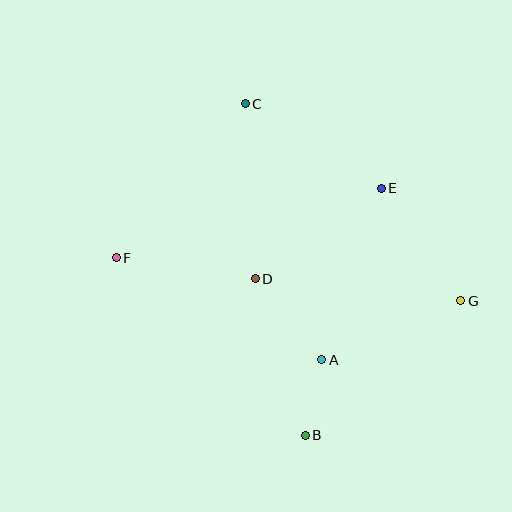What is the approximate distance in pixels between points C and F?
The distance between C and F is approximately 201 pixels.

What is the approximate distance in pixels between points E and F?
The distance between E and F is approximately 274 pixels.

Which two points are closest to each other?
Points A and B are closest to each other.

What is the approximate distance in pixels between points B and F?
The distance between B and F is approximately 259 pixels.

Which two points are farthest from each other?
Points F and G are farthest from each other.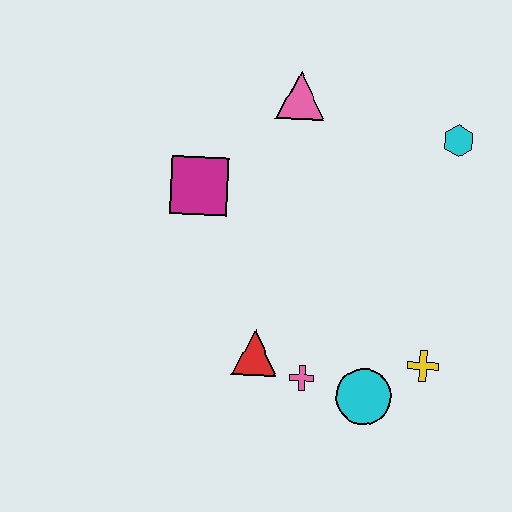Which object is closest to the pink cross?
The red triangle is closest to the pink cross.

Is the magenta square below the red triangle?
No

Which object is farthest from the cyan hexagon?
The red triangle is farthest from the cyan hexagon.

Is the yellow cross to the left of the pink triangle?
No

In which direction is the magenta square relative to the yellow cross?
The magenta square is to the left of the yellow cross.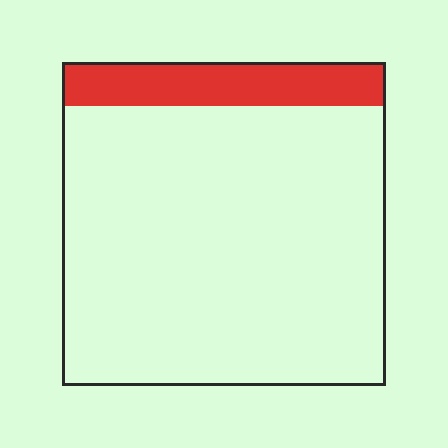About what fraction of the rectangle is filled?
About one eighth (1/8).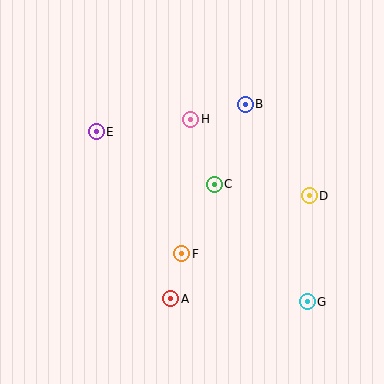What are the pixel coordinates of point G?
Point G is at (307, 302).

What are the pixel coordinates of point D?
Point D is at (309, 196).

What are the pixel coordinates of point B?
Point B is at (245, 104).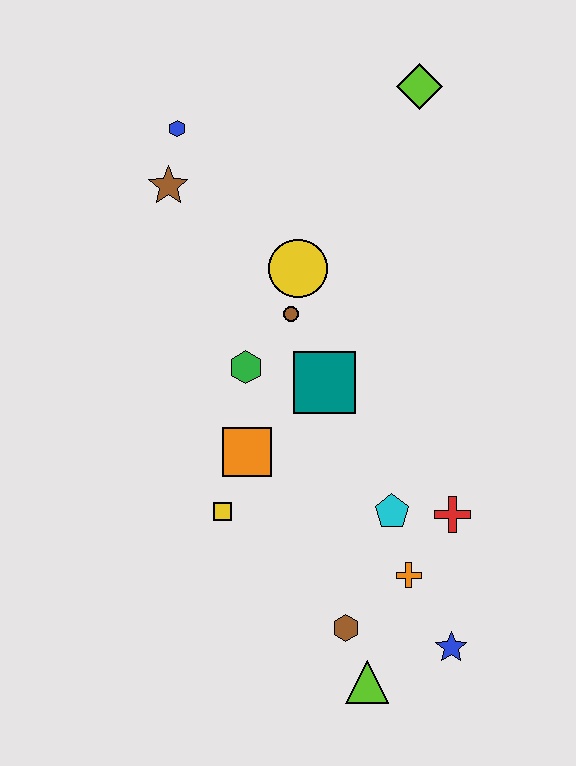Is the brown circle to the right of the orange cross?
No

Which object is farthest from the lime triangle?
The lime diamond is farthest from the lime triangle.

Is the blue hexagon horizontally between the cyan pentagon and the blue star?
No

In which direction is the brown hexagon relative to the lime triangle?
The brown hexagon is above the lime triangle.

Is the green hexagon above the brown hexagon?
Yes